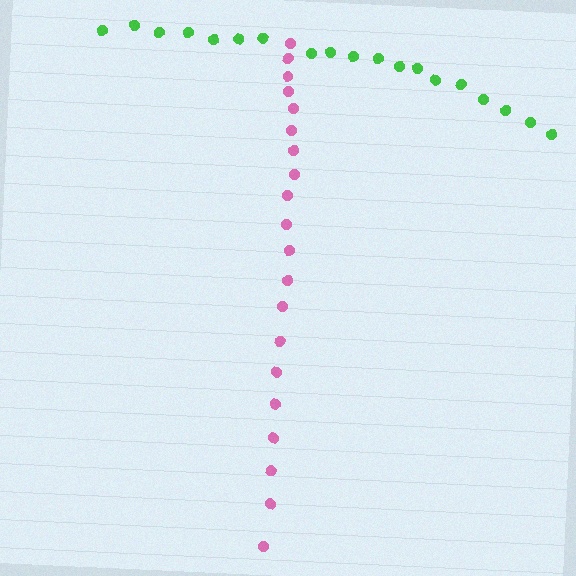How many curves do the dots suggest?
There are 2 distinct paths.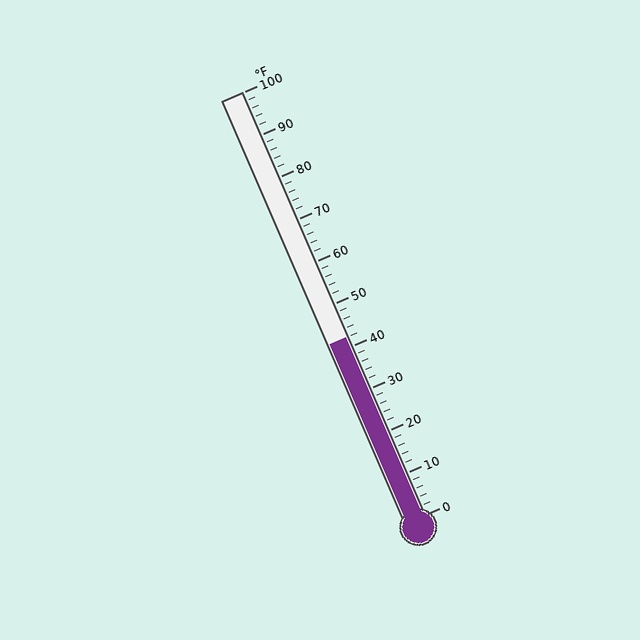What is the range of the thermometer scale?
The thermometer scale ranges from 0°F to 100°F.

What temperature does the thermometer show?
The thermometer shows approximately 42°F.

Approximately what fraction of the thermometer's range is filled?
The thermometer is filled to approximately 40% of its range.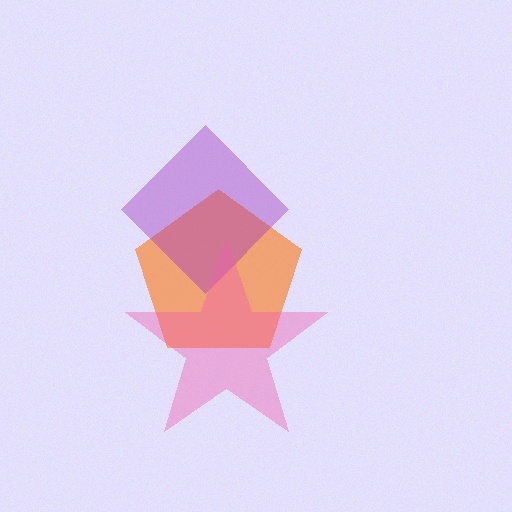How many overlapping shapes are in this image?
There are 3 overlapping shapes in the image.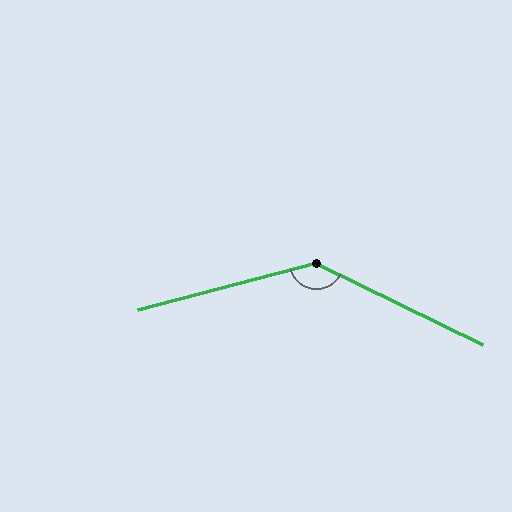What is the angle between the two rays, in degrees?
Approximately 139 degrees.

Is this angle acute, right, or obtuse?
It is obtuse.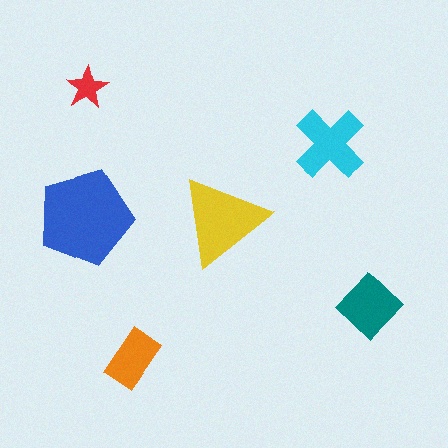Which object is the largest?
The blue pentagon.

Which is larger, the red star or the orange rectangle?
The orange rectangle.